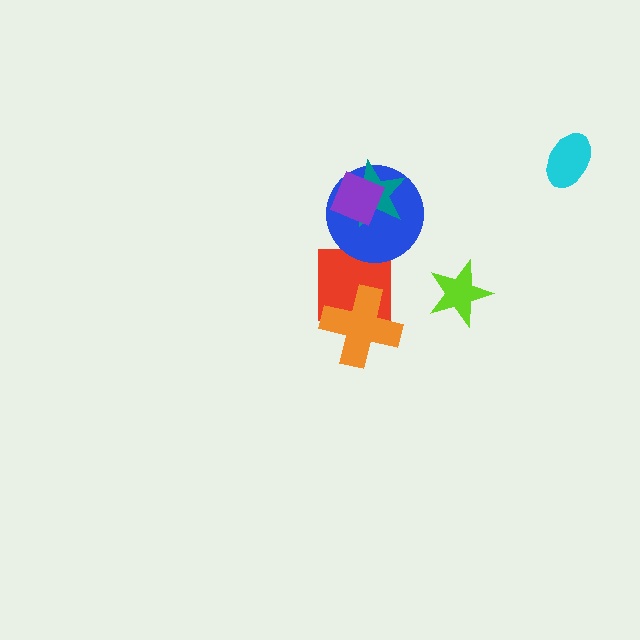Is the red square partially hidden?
Yes, it is partially covered by another shape.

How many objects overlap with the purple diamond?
2 objects overlap with the purple diamond.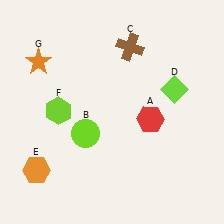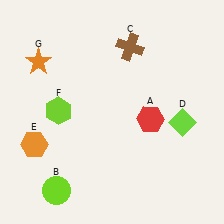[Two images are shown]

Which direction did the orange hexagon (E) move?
The orange hexagon (E) moved up.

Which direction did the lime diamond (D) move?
The lime diamond (D) moved down.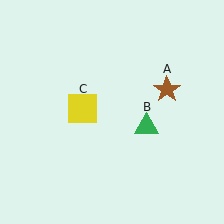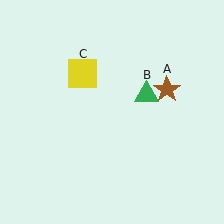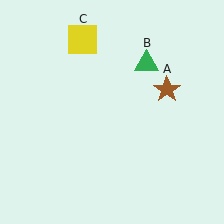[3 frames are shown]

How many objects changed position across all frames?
2 objects changed position: green triangle (object B), yellow square (object C).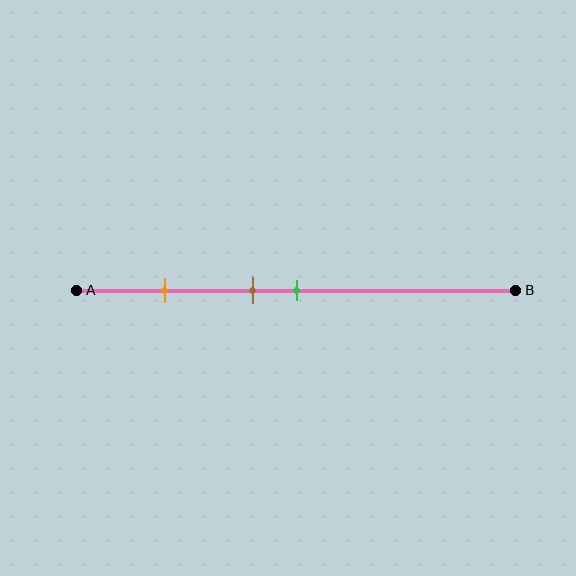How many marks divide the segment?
There are 3 marks dividing the segment.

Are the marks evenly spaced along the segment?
No, the marks are not evenly spaced.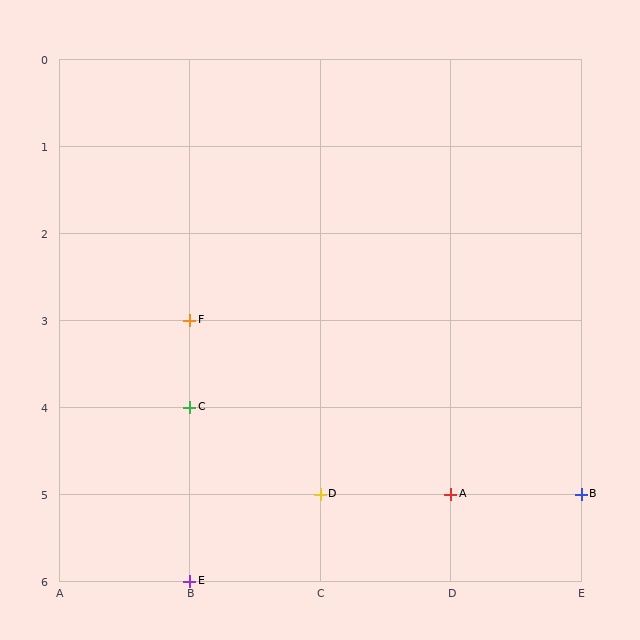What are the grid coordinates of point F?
Point F is at grid coordinates (B, 3).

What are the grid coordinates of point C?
Point C is at grid coordinates (B, 4).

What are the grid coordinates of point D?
Point D is at grid coordinates (C, 5).